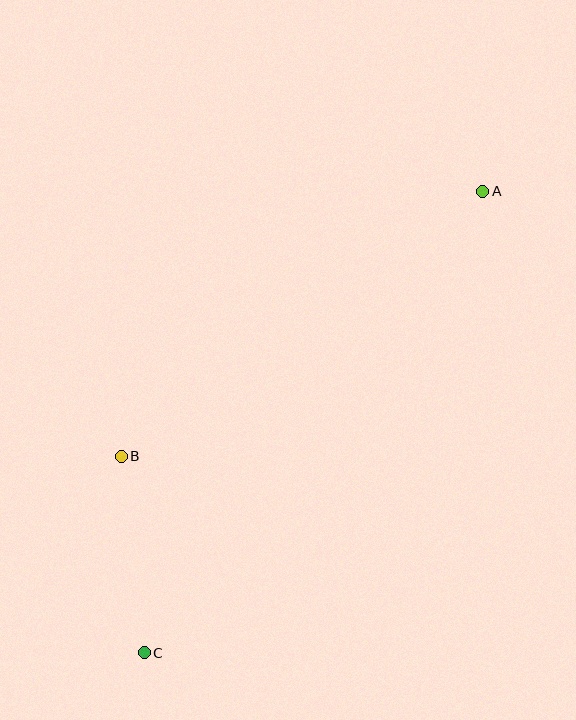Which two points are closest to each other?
Points B and C are closest to each other.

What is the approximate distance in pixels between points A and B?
The distance between A and B is approximately 448 pixels.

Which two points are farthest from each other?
Points A and C are farthest from each other.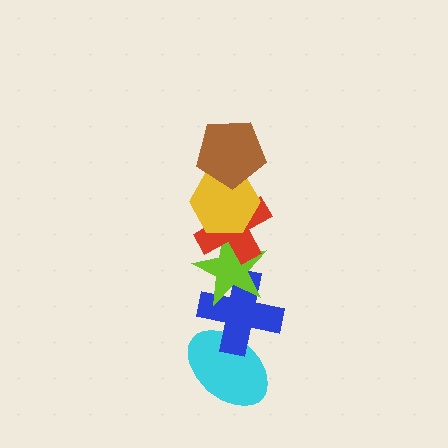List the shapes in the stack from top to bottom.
From top to bottom: the brown pentagon, the yellow hexagon, the red cross, the lime star, the blue cross, the cyan ellipse.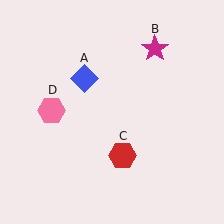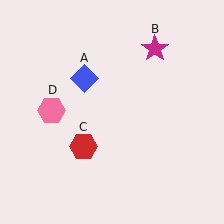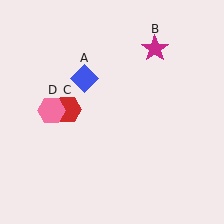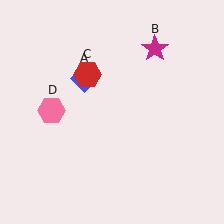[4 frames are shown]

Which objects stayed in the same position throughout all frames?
Blue diamond (object A) and magenta star (object B) and pink hexagon (object D) remained stationary.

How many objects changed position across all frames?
1 object changed position: red hexagon (object C).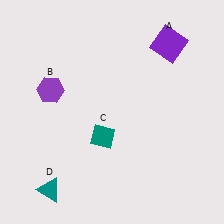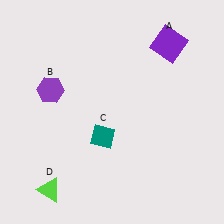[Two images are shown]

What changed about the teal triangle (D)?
In Image 1, D is teal. In Image 2, it changed to lime.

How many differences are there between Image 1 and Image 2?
There is 1 difference between the two images.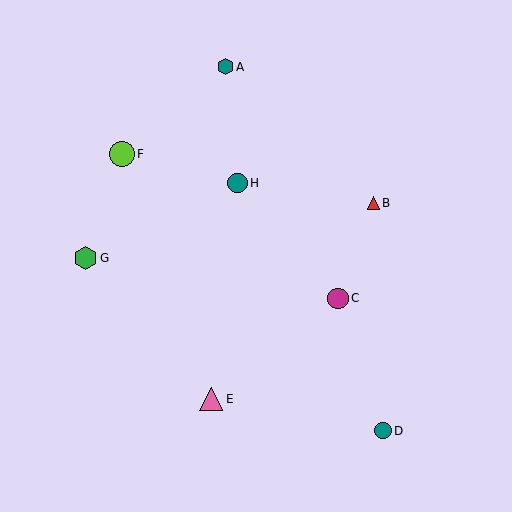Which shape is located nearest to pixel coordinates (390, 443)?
The teal circle (labeled D) at (383, 431) is nearest to that location.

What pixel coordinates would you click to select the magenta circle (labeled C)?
Click at (338, 298) to select the magenta circle C.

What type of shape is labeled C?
Shape C is a magenta circle.